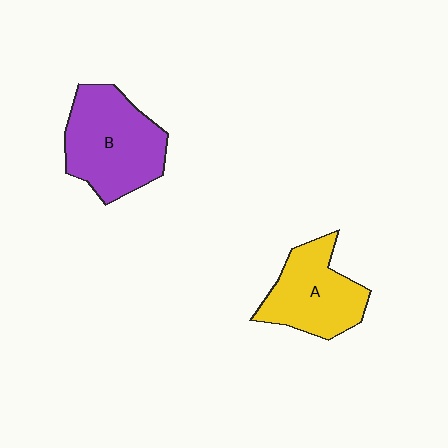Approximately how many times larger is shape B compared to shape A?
Approximately 1.3 times.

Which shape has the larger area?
Shape B (purple).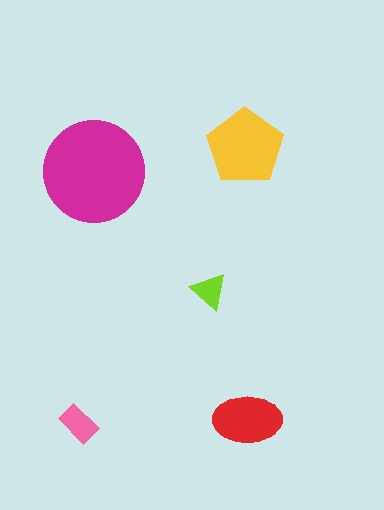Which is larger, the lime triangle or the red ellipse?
The red ellipse.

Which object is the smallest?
The lime triangle.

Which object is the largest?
The magenta circle.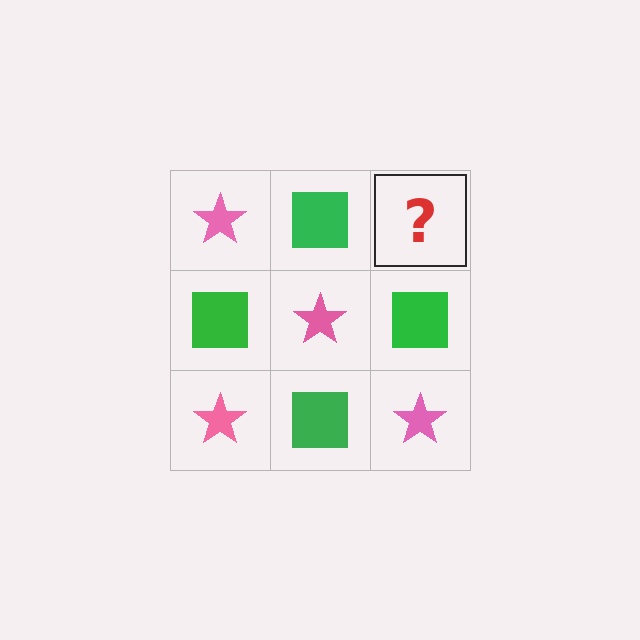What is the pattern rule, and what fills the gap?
The rule is that it alternates pink star and green square in a checkerboard pattern. The gap should be filled with a pink star.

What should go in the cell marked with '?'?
The missing cell should contain a pink star.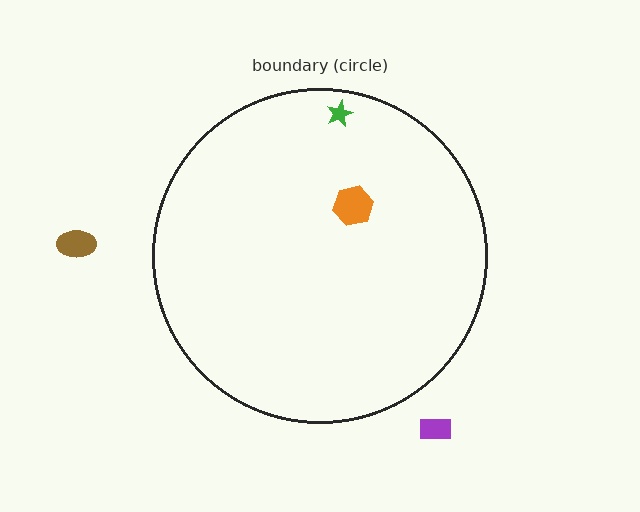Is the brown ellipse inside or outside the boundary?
Outside.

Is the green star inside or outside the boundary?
Inside.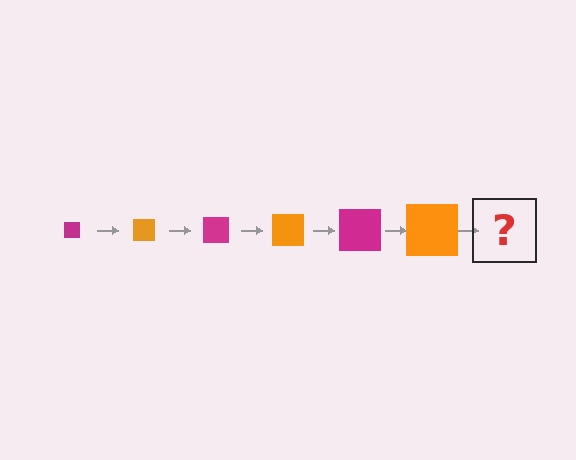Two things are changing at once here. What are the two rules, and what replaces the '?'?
The two rules are that the square grows larger each step and the color cycles through magenta and orange. The '?' should be a magenta square, larger than the previous one.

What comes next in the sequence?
The next element should be a magenta square, larger than the previous one.